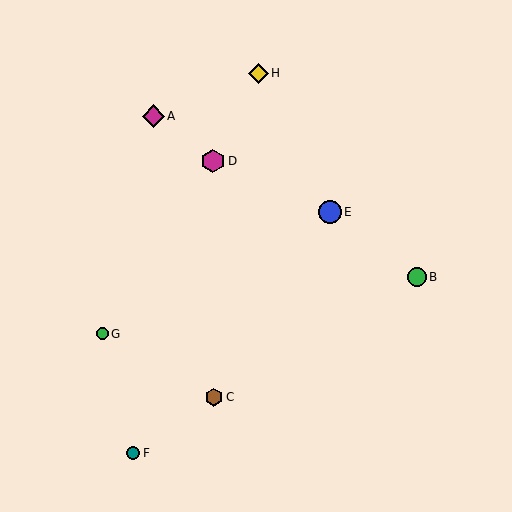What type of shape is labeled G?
Shape G is a green circle.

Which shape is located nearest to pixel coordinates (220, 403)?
The brown hexagon (labeled C) at (214, 397) is nearest to that location.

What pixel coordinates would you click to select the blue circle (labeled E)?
Click at (330, 212) to select the blue circle E.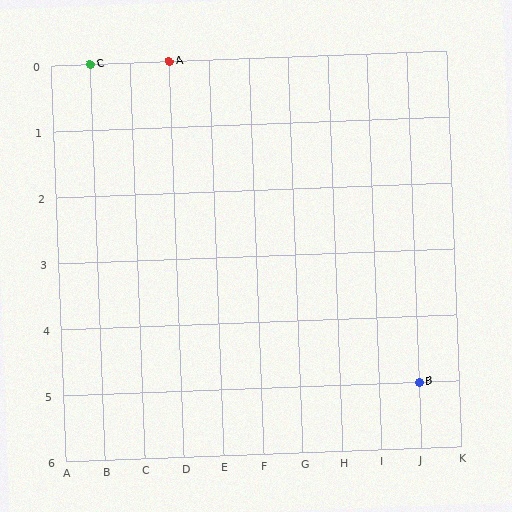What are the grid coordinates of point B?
Point B is at grid coordinates (J, 5).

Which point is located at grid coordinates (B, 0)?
Point C is at (B, 0).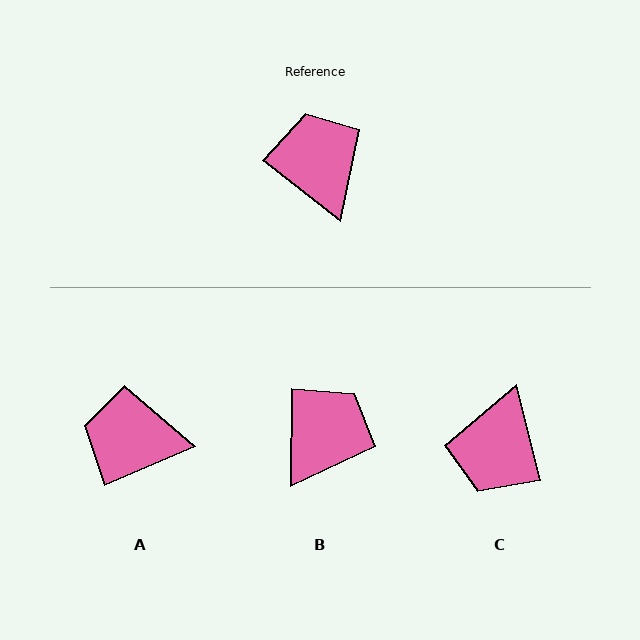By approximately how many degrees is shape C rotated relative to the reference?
Approximately 142 degrees counter-clockwise.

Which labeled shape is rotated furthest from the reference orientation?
C, about 142 degrees away.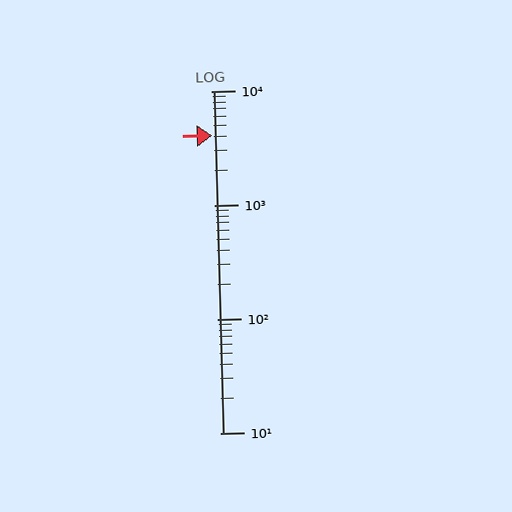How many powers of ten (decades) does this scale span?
The scale spans 3 decades, from 10 to 10000.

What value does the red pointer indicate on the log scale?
The pointer indicates approximately 4100.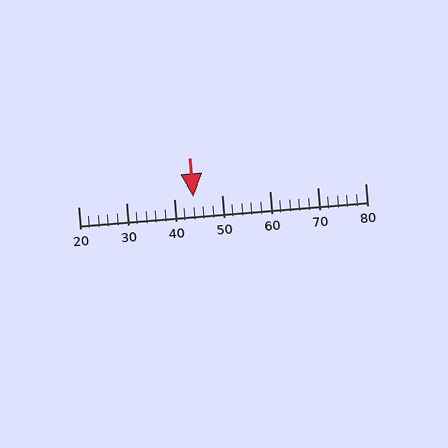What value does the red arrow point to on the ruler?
The red arrow points to approximately 44.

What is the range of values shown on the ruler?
The ruler shows values from 20 to 80.